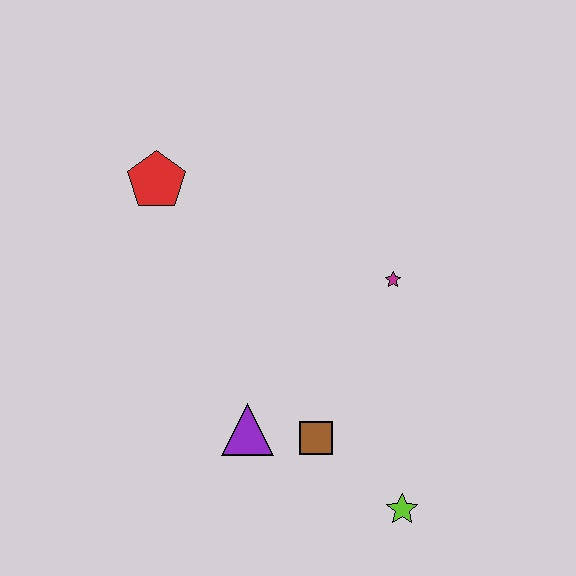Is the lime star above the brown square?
No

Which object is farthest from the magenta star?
The red pentagon is farthest from the magenta star.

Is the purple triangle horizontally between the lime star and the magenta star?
No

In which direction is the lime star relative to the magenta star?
The lime star is below the magenta star.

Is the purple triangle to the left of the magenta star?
Yes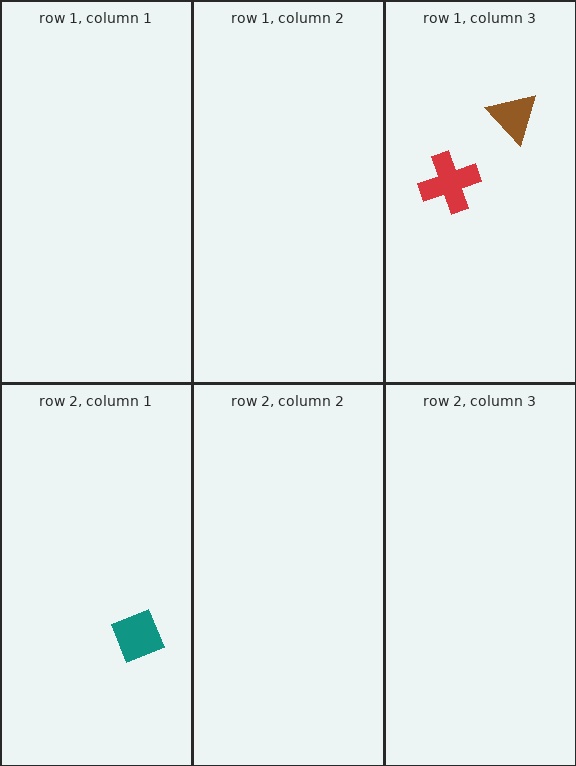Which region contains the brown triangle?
The row 1, column 3 region.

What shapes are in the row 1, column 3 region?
The brown triangle, the red cross.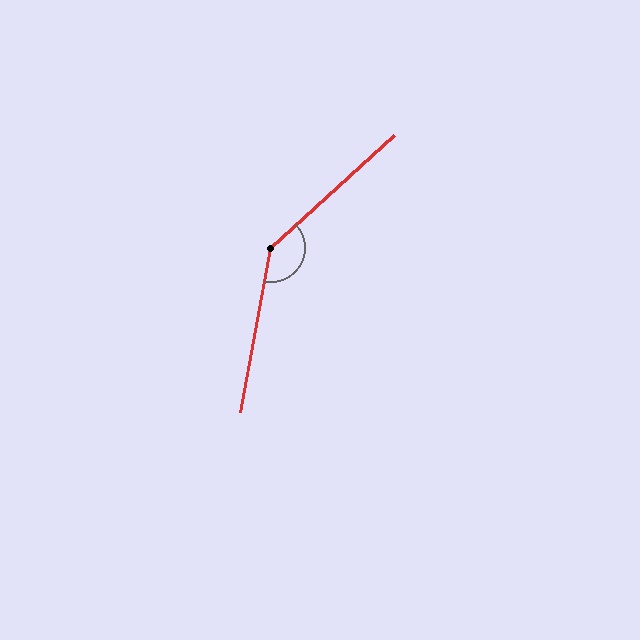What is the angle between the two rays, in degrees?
Approximately 143 degrees.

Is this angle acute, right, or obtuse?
It is obtuse.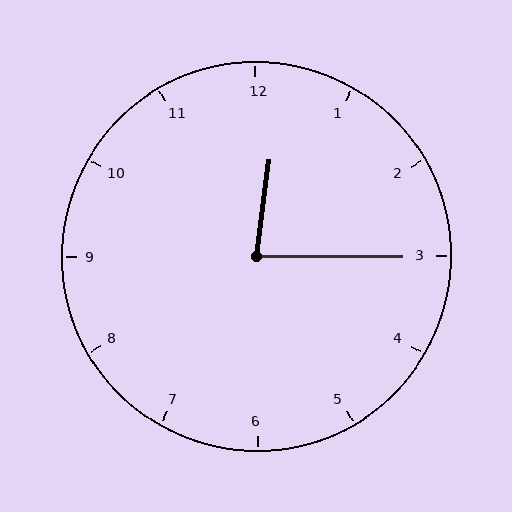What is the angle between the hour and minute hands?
Approximately 82 degrees.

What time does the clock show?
12:15.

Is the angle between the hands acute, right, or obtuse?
It is acute.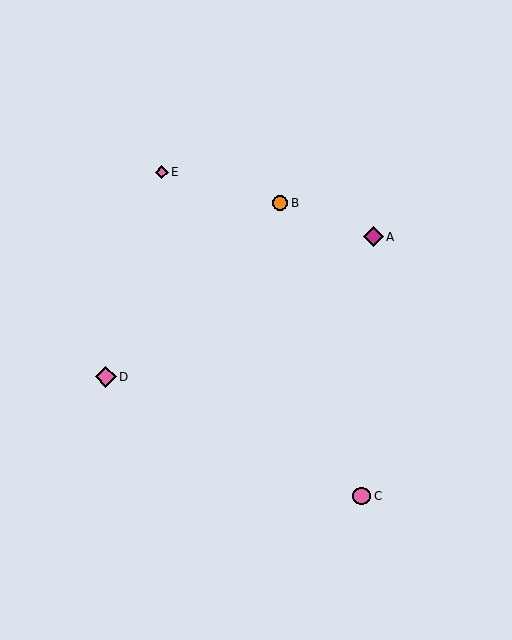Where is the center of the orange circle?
The center of the orange circle is at (280, 203).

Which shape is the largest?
The pink diamond (labeled D) is the largest.